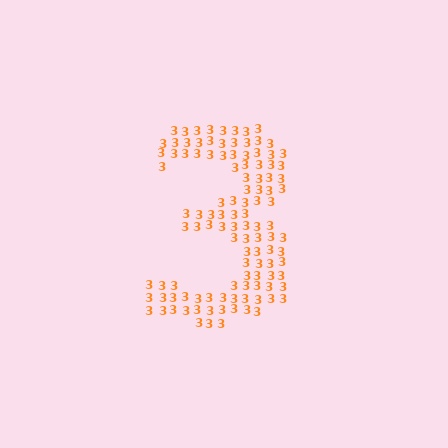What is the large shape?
The large shape is the digit 3.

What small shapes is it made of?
It is made of small digit 3's.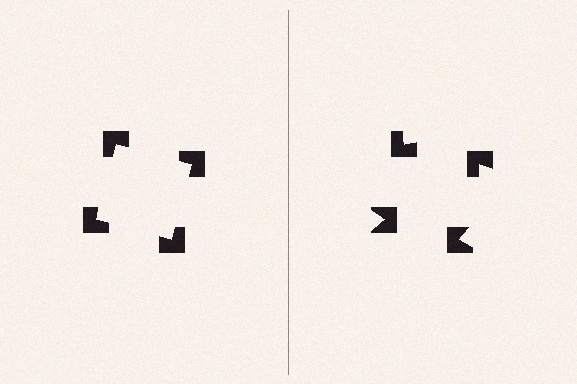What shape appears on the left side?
An illusory square.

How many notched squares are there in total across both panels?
8 — 4 on each side.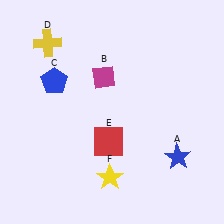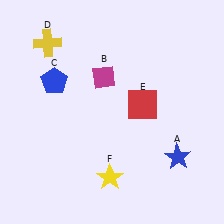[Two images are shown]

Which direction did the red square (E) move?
The red square (E) moved up.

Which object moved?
The red square (E) moved up.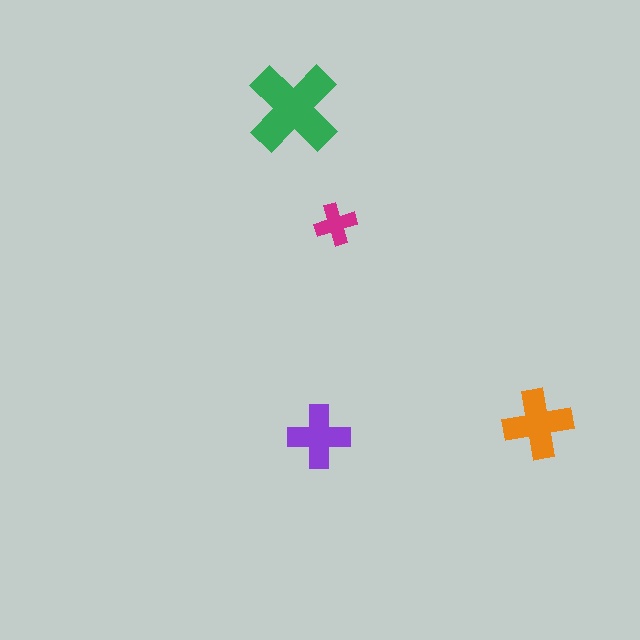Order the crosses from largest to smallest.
the green one, the orange one, the purple one, the magenta one.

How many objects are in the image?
There are 4 objects in the image.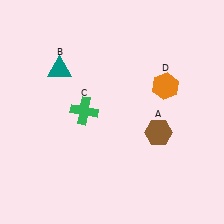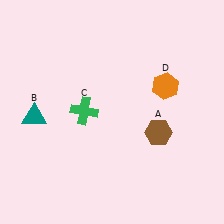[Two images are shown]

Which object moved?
The teal triangle (B) moved down.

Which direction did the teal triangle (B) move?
The teal triangle (B) moved down.